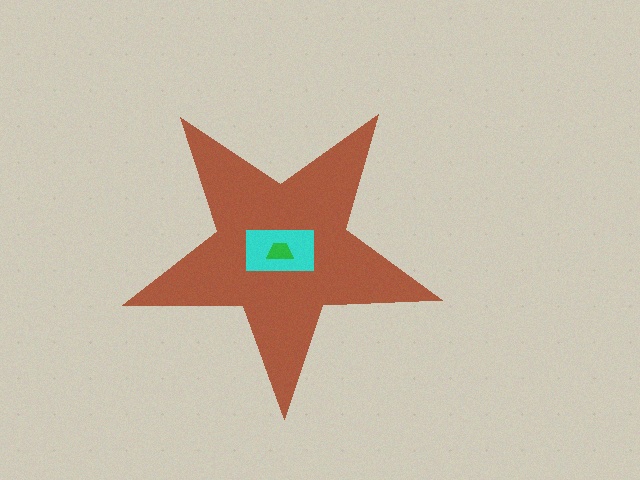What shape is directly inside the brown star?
The cyan rectangle.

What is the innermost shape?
The green trapezoid.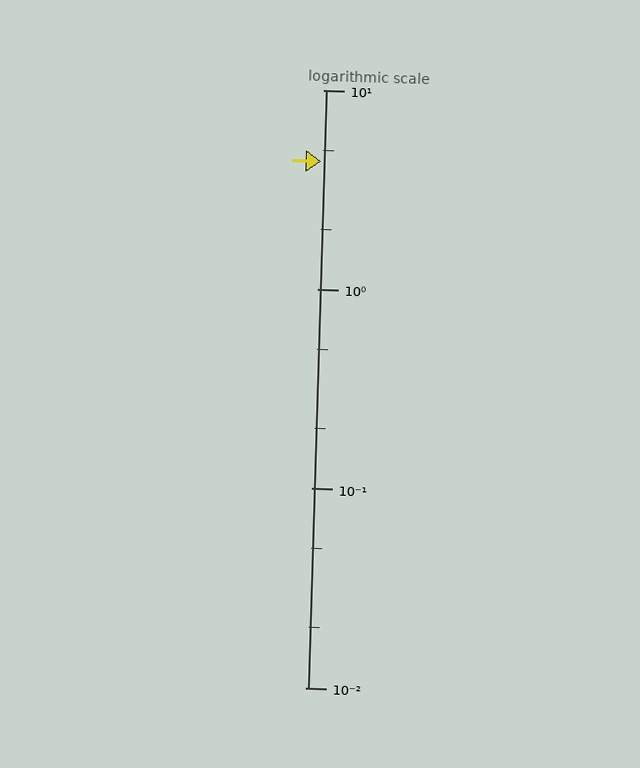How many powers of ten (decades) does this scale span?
The scale spans 3 decades, from 0.01 to 10.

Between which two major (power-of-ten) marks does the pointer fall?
The pointer is between 1 and 10.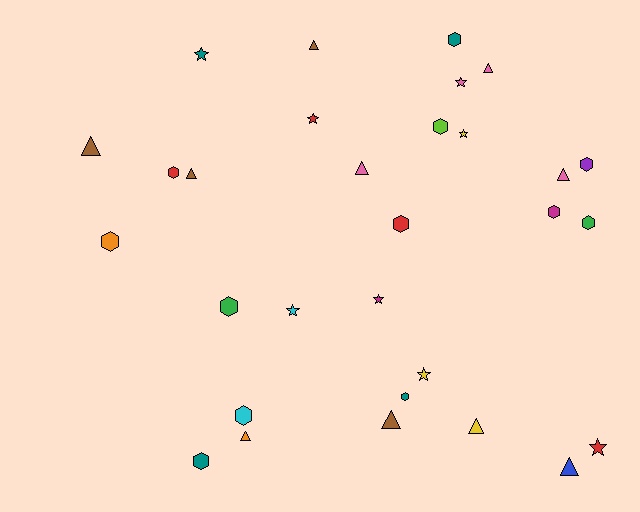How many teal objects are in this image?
There are 4 teal objects.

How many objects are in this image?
There are 30 objects.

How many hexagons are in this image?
There are 12 hexagons.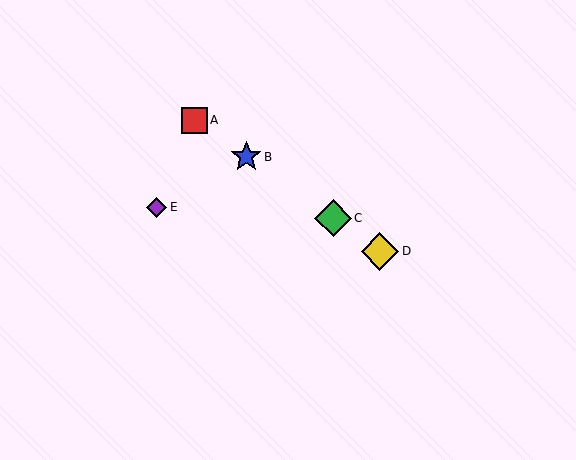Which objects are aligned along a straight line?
Objects A, B, C, D are aligned along a straight line.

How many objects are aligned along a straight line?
4 objects (A, B, C, D) are aligned along a straight line.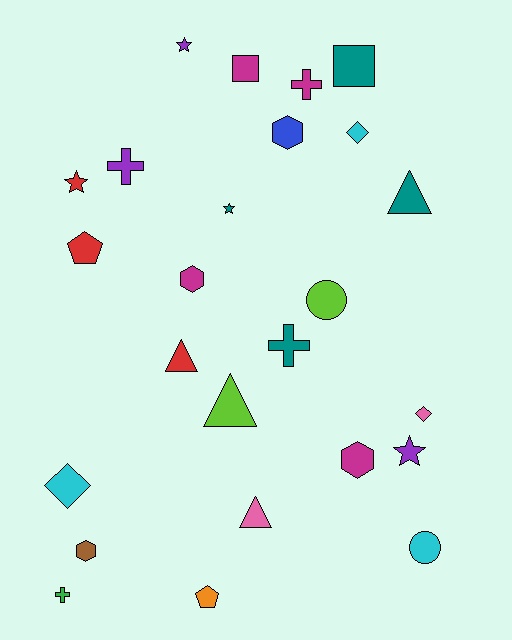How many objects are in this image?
There are 25 objects.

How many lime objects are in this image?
There are 2 lime objects.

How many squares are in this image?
There are 2 squares.